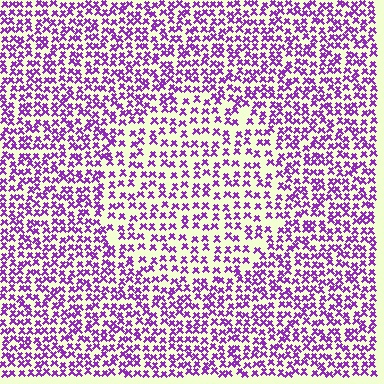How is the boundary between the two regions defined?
The boundary is defined by a change in element density (approximately 1.6x ratio). All elements are the same color, size, and shape.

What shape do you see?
I see a circle.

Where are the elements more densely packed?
The elements are more densely packed outside the circle boundary.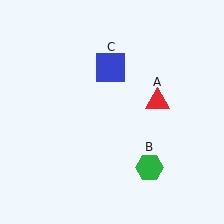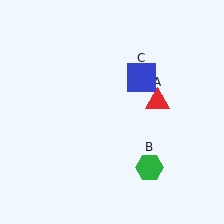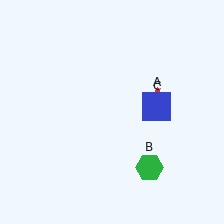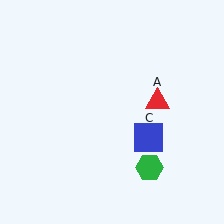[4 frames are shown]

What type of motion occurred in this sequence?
The blue square (object C) rotated clockwise around the center of the scene.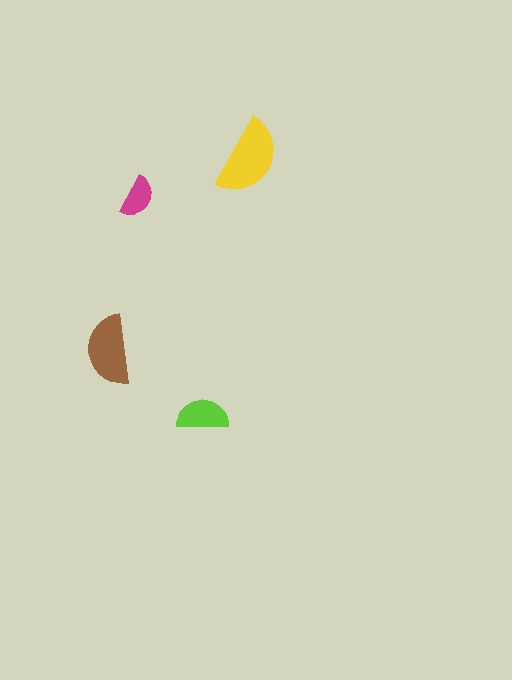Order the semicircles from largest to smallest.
the yellow one, the brown one, the lime one, the magenta one.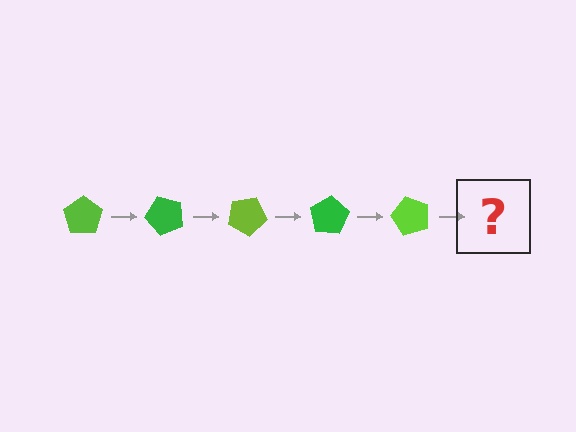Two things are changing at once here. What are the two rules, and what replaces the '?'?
The two rules are that it rotates 50 degrees each step and the color cycles through lime and green. The '?' should be a green pentagon, rotated 250 degrees from the start.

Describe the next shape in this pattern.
It should be a green pentagon, rotated 250 degrees from the start.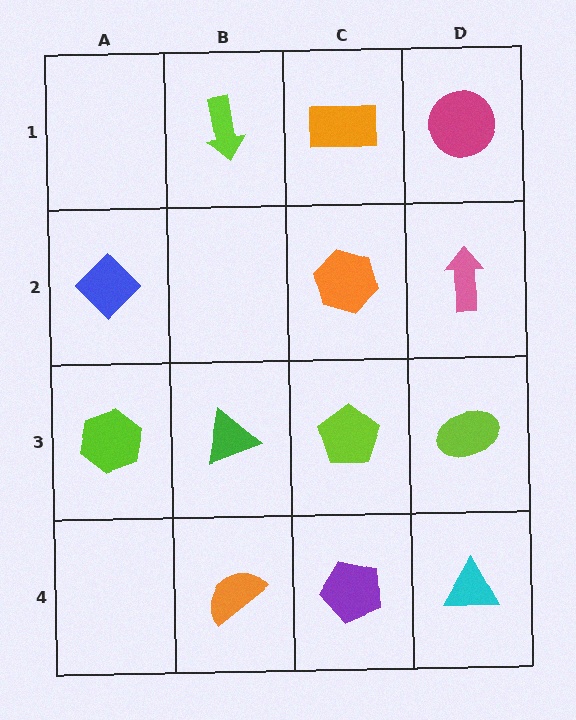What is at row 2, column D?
A pink arrow.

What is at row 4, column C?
A purple pentagon.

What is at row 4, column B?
An orange semicircle.